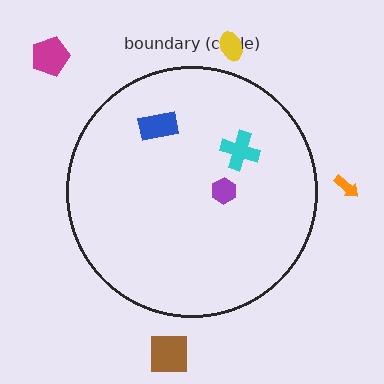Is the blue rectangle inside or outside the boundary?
Inside.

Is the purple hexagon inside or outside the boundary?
Inside.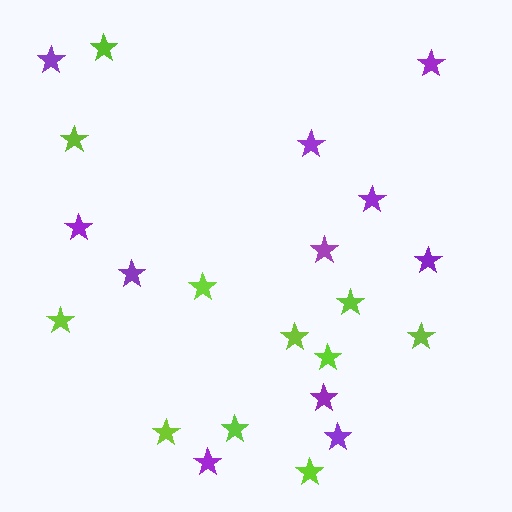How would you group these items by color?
There are 2 groups: one group of lime stars (11) and one group of purple stars (11).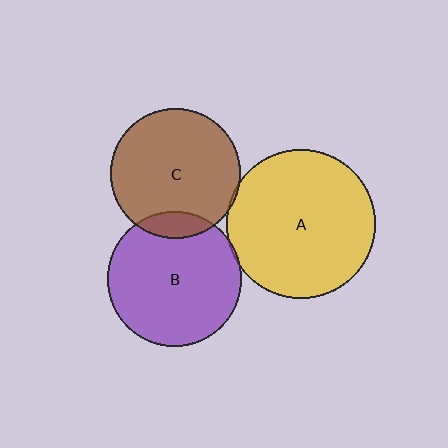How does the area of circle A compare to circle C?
Approximately 1.3 times.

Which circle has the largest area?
Circle A (yellow).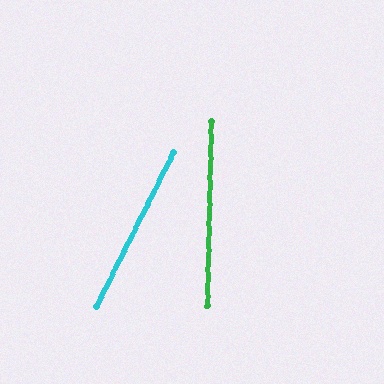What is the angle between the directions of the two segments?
Approximately 25 degrees.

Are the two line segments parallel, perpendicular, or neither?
Neither parallel nor perpendicular — they differ by about 25°.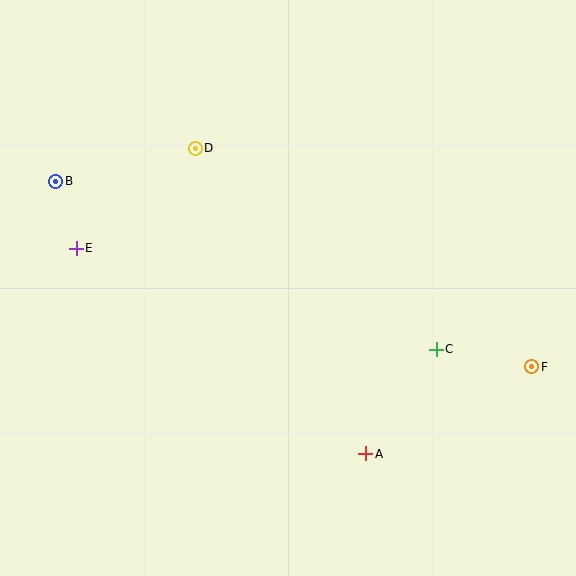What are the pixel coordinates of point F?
Point F is at (532, 367).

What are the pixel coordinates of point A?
Point A is at (366, 454).